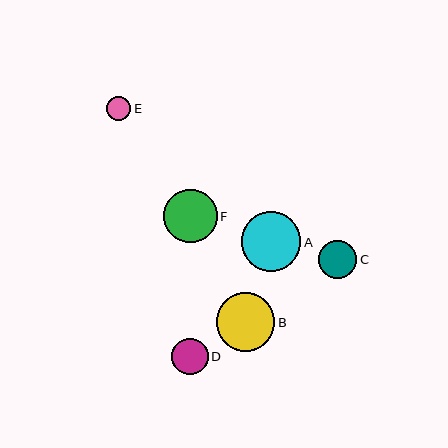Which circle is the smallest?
Circle E is the smallest with a size of approximately 24 pixels.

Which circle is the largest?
Circle A is the largest with a size of approximately 60 pixels.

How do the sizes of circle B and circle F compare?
Circle B and circle F are approximately the same size.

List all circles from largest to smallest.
From largest to smallest: A, B, F, C, D, E.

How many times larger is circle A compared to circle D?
Circle A is approximately 1.6 times the size of circle D.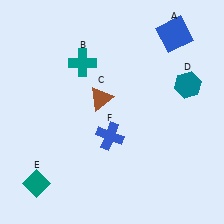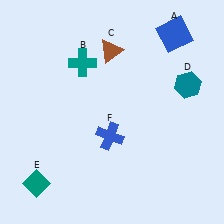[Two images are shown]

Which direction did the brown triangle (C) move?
The brown triangle (C) moved up.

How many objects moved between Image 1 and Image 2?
1 object moved between the two images.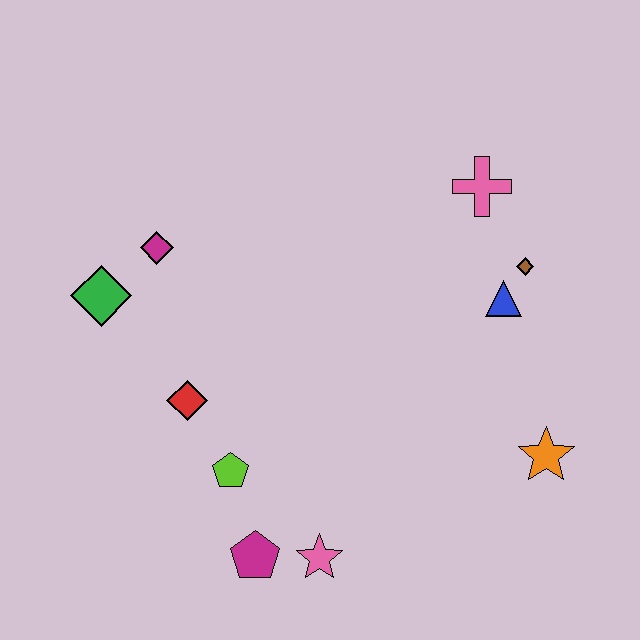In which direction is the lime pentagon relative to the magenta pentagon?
The lime pentagon is above the magenta pentagon.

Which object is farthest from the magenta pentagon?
The pink cross is farthest from the magenta pentagon.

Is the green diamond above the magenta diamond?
No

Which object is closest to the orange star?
The blue triangle is closest to the orange star.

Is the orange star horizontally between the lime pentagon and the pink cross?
No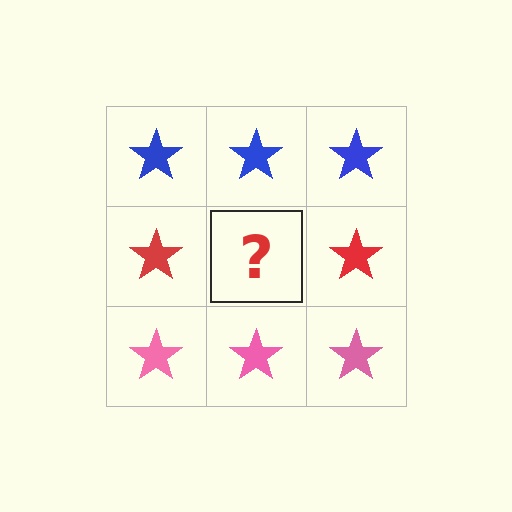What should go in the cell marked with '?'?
The missing cell should contain a red star.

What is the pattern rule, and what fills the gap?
The rule is that each row has a consistent color. The gap should be filled with a red star.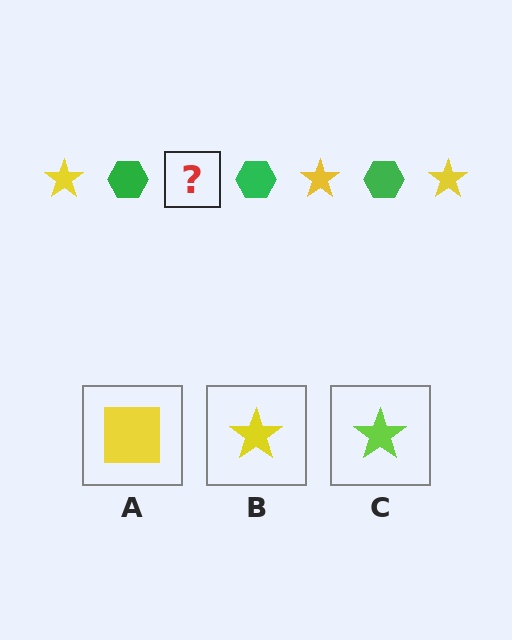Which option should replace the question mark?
Option B.